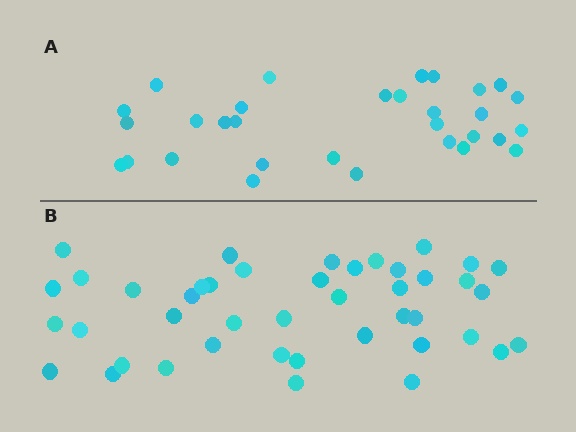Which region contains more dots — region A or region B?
Region B (the bottom region) has more dots.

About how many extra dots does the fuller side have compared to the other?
Region B has roughly 12 or so more dots than region A.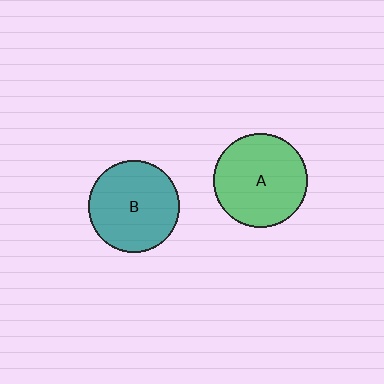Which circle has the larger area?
Circle A (green).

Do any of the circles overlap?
No, none of the circles overlap.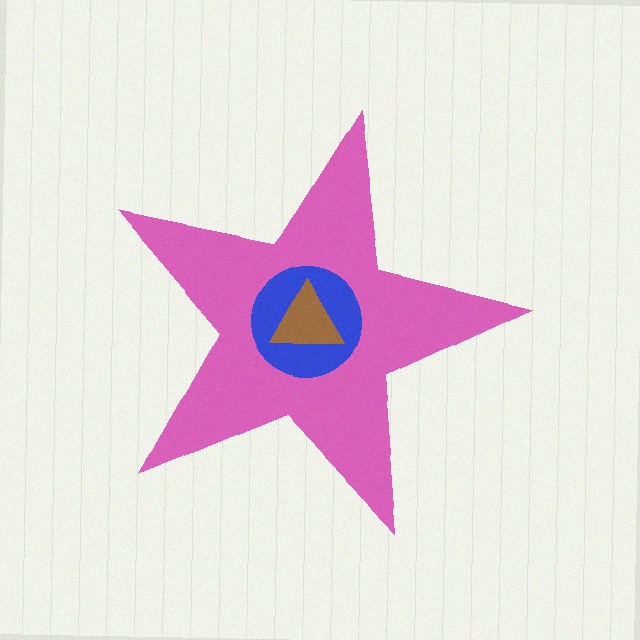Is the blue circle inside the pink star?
Yes.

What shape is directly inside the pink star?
The blue circle.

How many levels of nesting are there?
3.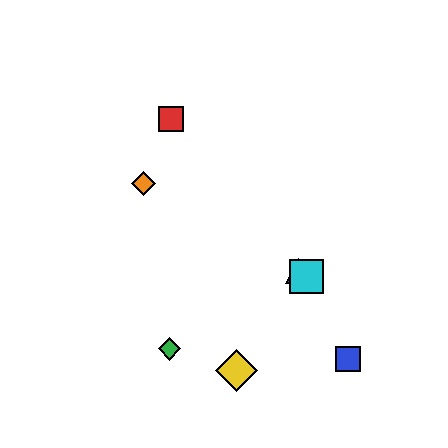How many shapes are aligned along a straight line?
3 shapes (the purple triangle, the orange diamond, the cyan square) are aligned along a straight line.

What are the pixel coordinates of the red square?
The red square is at (171, 119).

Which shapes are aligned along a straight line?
The purple triangle, the orange diamond, the cyan square are aligned along a straight line.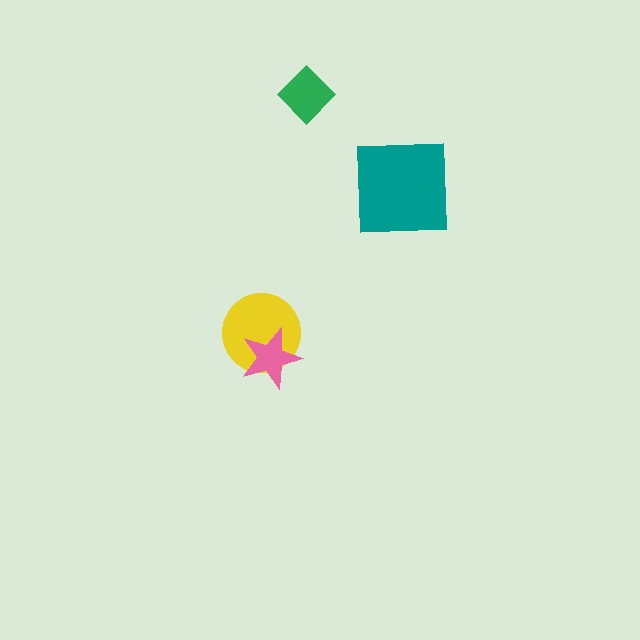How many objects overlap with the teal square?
0 objects overlap with the teal square.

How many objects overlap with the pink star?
1 object overlaps with the pink star.